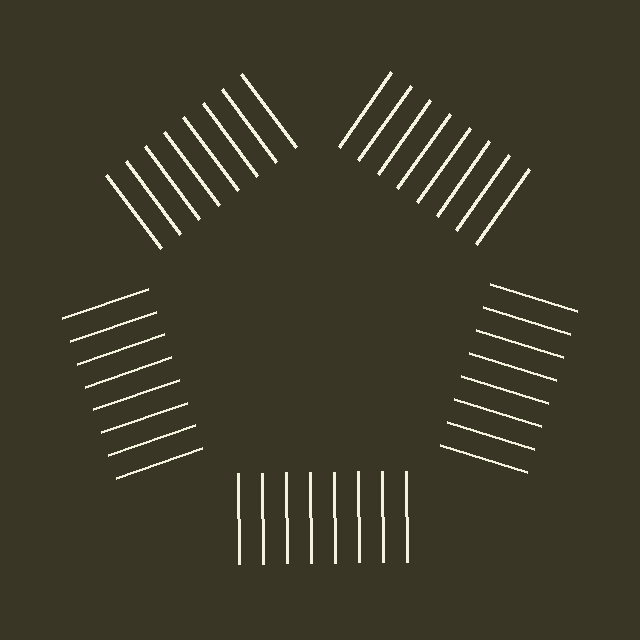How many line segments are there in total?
40 — 8 along each of the 5 edges.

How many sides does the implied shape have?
5 sides — the line-ends trace a pentagon.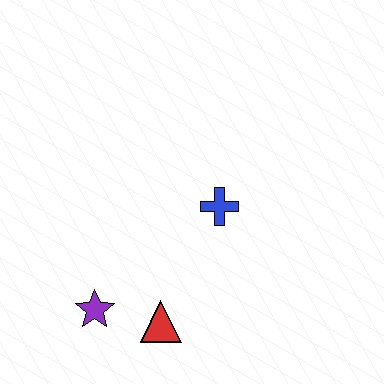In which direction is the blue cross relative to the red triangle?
The blue cross is above the red triangle.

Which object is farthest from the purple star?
The blue cross is farthest from the purple star.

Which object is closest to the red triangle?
The purple star is closest to the red triangle.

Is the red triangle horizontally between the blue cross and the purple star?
Yes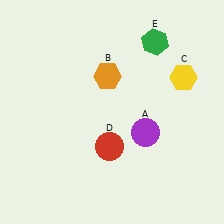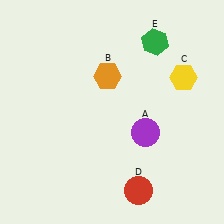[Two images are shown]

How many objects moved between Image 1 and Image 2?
1 object moved between the two images.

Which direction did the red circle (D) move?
The red circle (D) moved down.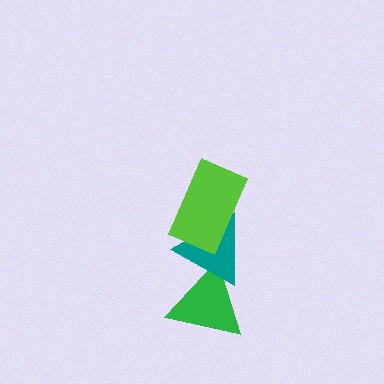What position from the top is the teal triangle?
The teal triangle is 2nd from the top.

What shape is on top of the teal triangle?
The lime rectangle is on top of the teal triangle.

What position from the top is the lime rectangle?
The lime rectangle is 1st from the top.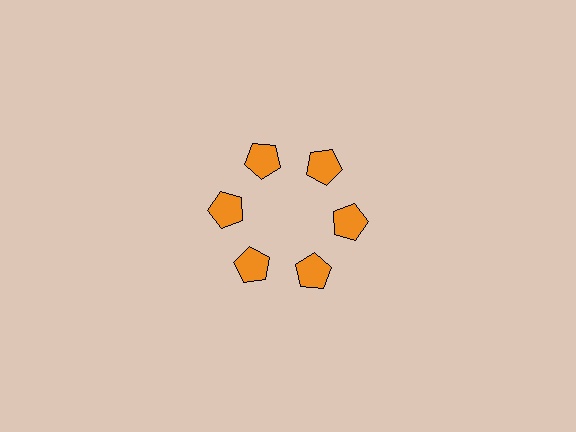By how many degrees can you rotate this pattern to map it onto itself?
The pattern maps onto itself every 60 degrees of rotation.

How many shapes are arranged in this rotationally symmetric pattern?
There are 6 shapes, arranged in 6 groups of 1.